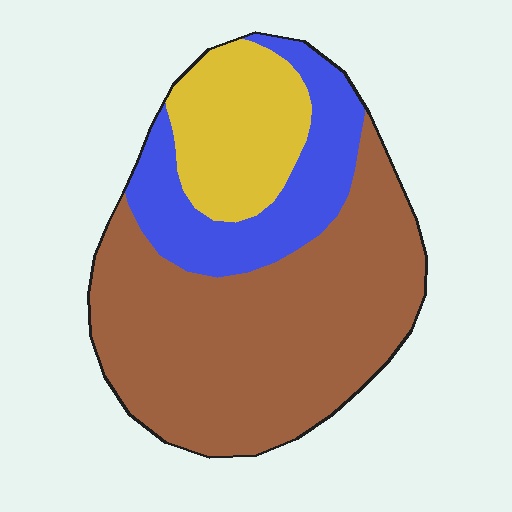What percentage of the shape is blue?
Blue covers around 20% of the shape.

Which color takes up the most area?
Brown, at roughly 60%.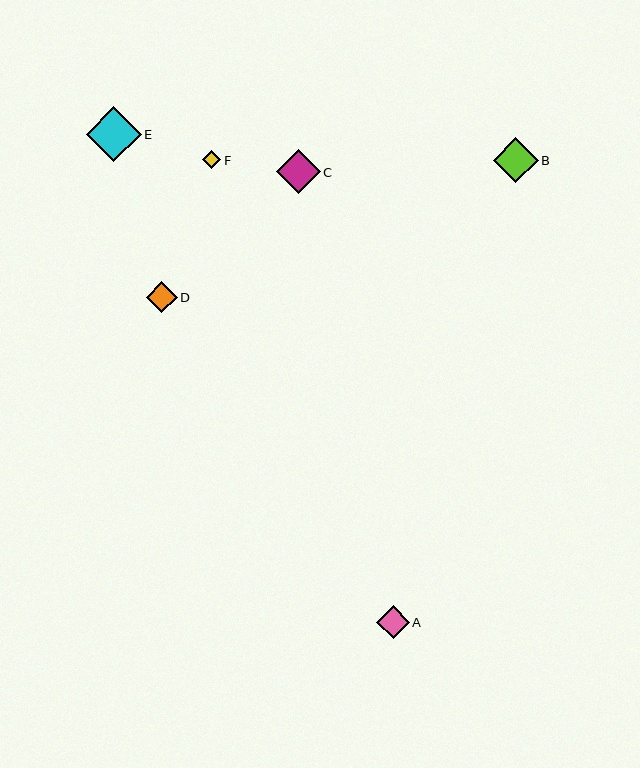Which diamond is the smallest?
Diamond F is the smallest with a size of approximately 18 pixels.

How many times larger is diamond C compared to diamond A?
Diamond C is approximately 1.3 times the size of diamond A.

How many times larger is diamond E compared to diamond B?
Diamond E is approximately 1.2 times the size of diamond B.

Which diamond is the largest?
Diamond E is the largest with a size of approximately 55 pixels.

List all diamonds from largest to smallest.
From largest to smallest: E, B, C, A, D, F.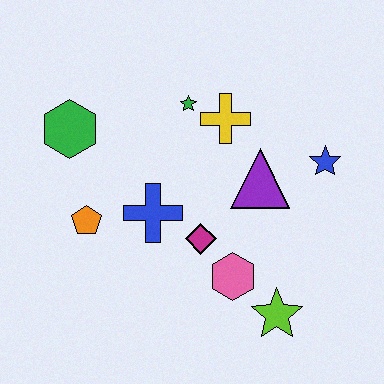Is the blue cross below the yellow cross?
Yes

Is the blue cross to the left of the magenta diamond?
Yes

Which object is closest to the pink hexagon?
The magenta diamond is closest to the pink hexagon.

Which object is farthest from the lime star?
The green hexagon is farthest from the lime star.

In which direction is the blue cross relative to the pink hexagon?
The blue cross is to the left of the pink hexagon.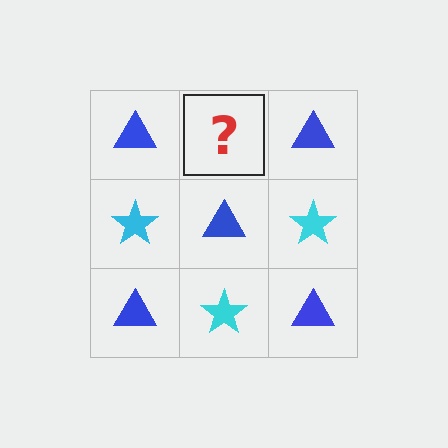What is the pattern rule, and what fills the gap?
The rule is that it alternates blue triangle and cyan star in a checkerboard pattern. The gap should be filled with a cyan star.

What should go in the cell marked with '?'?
The missing cell should contain a cyan star.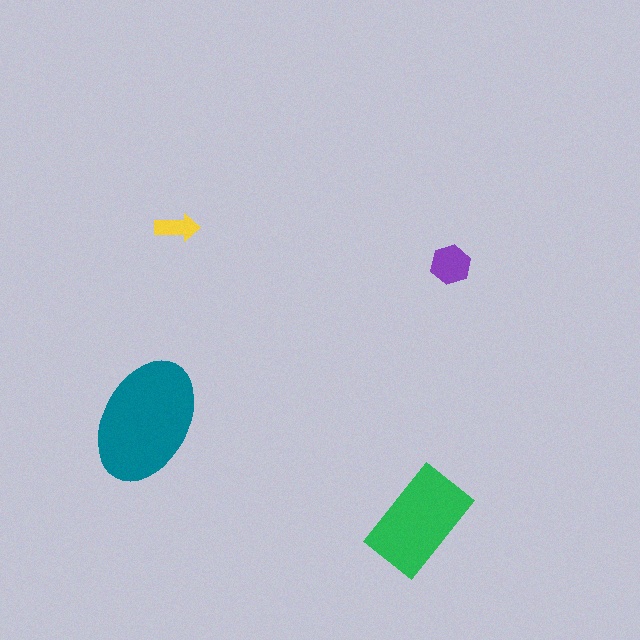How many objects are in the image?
There are 4 objects in the image.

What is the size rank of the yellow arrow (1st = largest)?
4th.